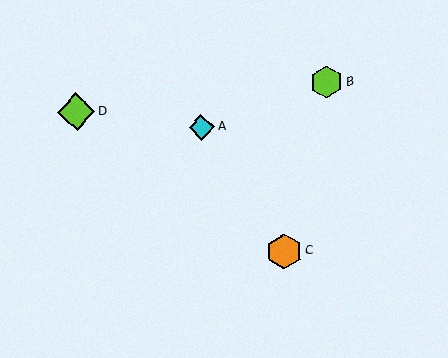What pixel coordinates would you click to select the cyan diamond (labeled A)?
Click at (202, 127) to select the cyan diamond A.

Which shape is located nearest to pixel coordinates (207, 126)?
The cyan diamond (labeled A) at (202, 127) is nearest to that location.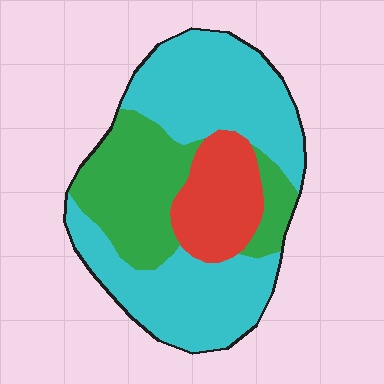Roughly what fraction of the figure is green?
Green covers around 30% of the figure.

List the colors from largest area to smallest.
From largest to smallest: cyan, green, red.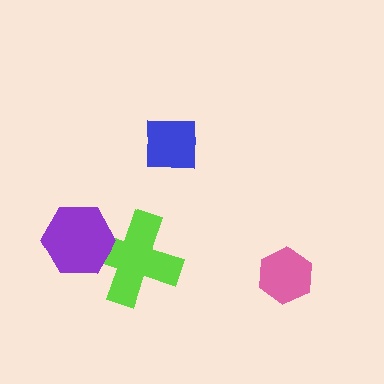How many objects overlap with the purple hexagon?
1 object overlaps with the purple hexagon.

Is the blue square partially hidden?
No, no other shape covers it.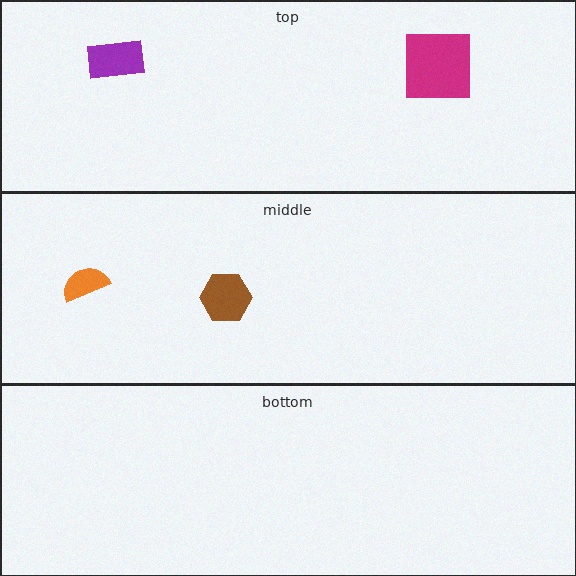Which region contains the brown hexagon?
The middle region.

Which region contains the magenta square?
The top region.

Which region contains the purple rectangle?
The top region.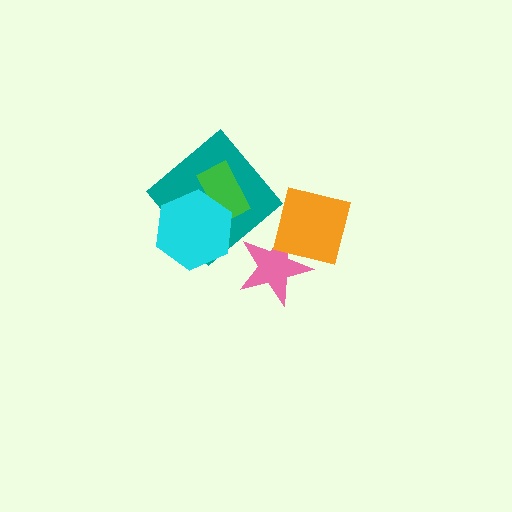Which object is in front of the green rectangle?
The cyan hexagon is in front of the green rectangle.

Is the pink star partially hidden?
Yes, it is partially covered by another shape.